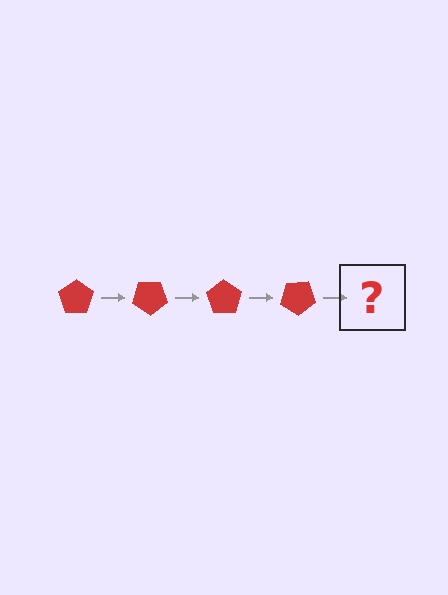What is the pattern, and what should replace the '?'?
The pattern is that the pentagon rotates 35 degrees each step. The '?' should be a red pentagon rotated 140 degrees.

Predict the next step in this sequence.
The next step is a red pentagon rotated 140 degrees.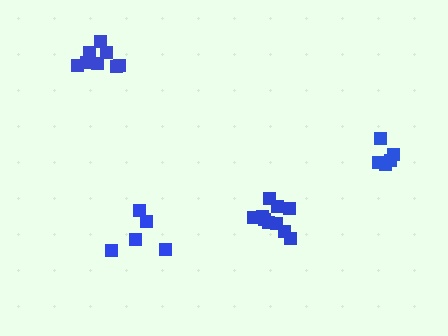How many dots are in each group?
Group 1: 5 dots, Group 2: 10 dots, Group 3: 5 dots, Group 4: 8 dots (28 total).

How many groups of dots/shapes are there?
There are 4 groups.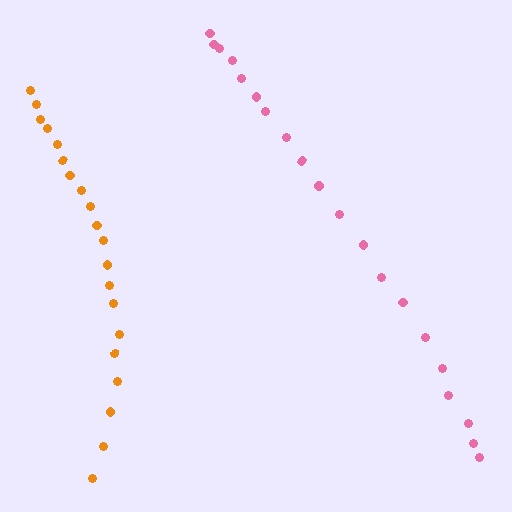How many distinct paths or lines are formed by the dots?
There are 2 distinct paths.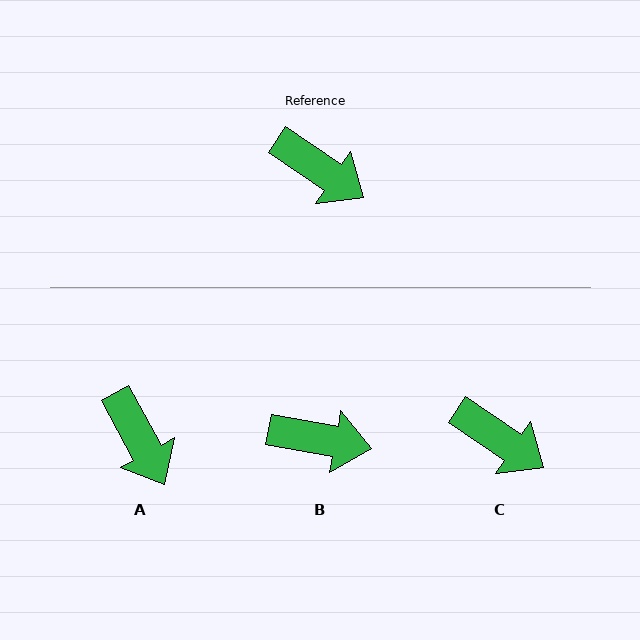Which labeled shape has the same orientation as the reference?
C.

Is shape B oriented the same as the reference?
No, it is off by about 24 degrees.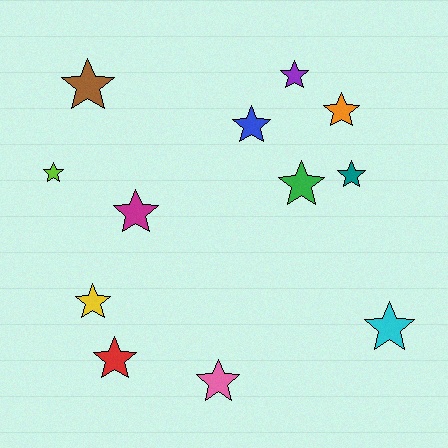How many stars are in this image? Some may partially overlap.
There are 12 stars.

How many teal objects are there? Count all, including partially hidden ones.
There is 1 teal object.